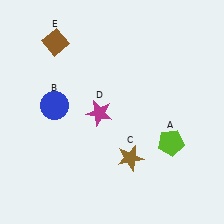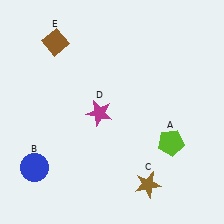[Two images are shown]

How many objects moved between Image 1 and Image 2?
2 objects moved between the two images.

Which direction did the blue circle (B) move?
The blue circle (B) moved down.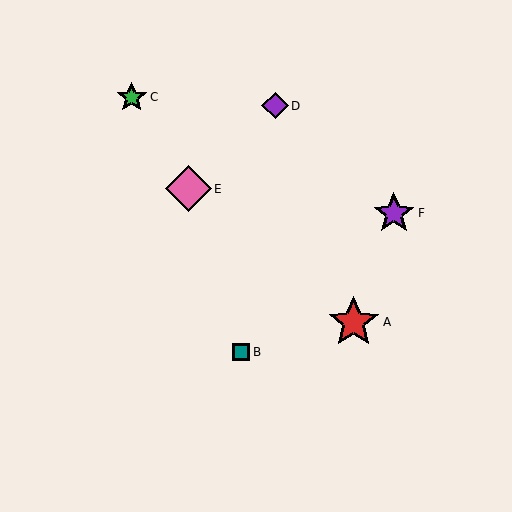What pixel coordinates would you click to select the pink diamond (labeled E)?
Click at (188, 189) to select the pink diamond E.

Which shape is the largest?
The red star (labeled A) is the largest.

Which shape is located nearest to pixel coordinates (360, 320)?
The red star (labeled A) at (354, 322) is nearest to that location.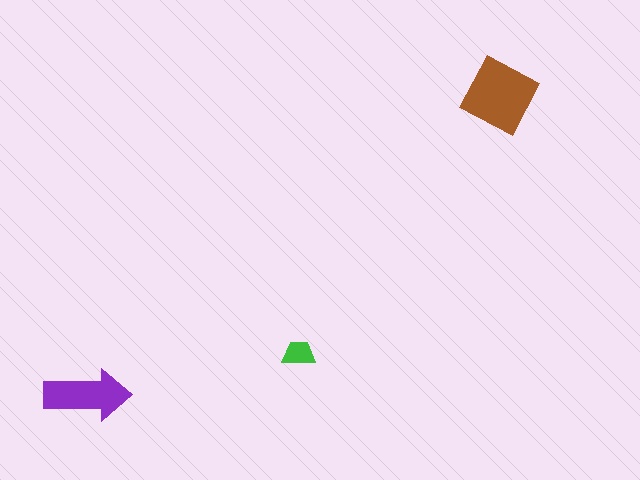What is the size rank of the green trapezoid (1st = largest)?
3rd.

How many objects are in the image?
There are 3 objects in the image.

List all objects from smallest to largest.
The green trapezoid, the purple arrow, the brown square.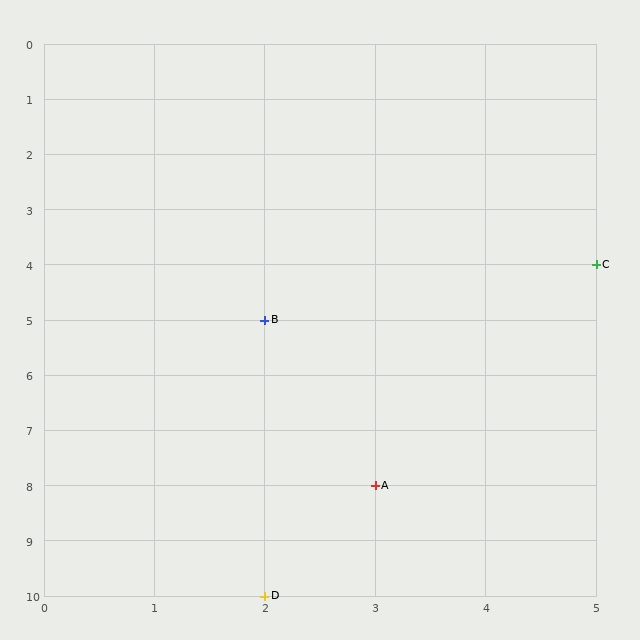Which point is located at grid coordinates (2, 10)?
Point D is at (2, 10).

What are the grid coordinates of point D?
Point D is at grid coordinates (2, 10).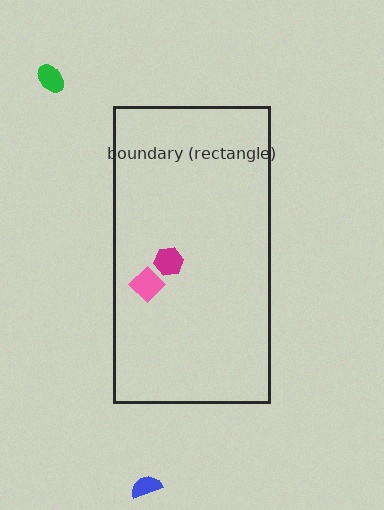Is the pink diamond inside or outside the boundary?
Inside.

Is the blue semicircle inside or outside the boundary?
Outside.